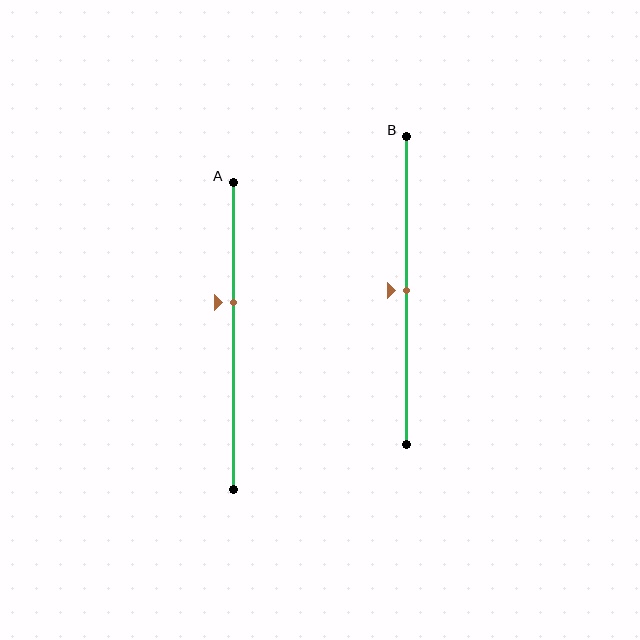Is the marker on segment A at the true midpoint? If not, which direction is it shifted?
No, the marker on segment A is shifted upward by about 11% of the segment length.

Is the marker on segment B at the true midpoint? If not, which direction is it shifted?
Yes, the marker on segment B is at the true midpoint.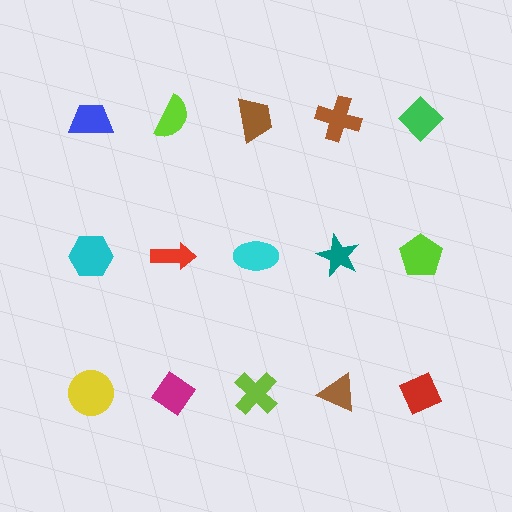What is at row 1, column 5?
A green diamond.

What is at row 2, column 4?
A teal star.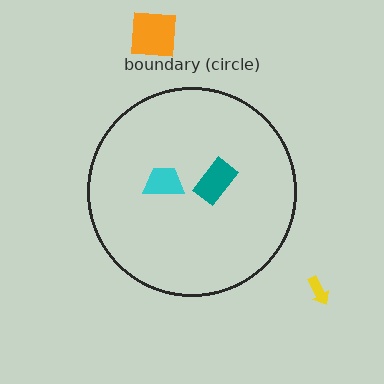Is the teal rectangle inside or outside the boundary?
Inside.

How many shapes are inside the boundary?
2 inside, 2 outside.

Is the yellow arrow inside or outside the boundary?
Outside.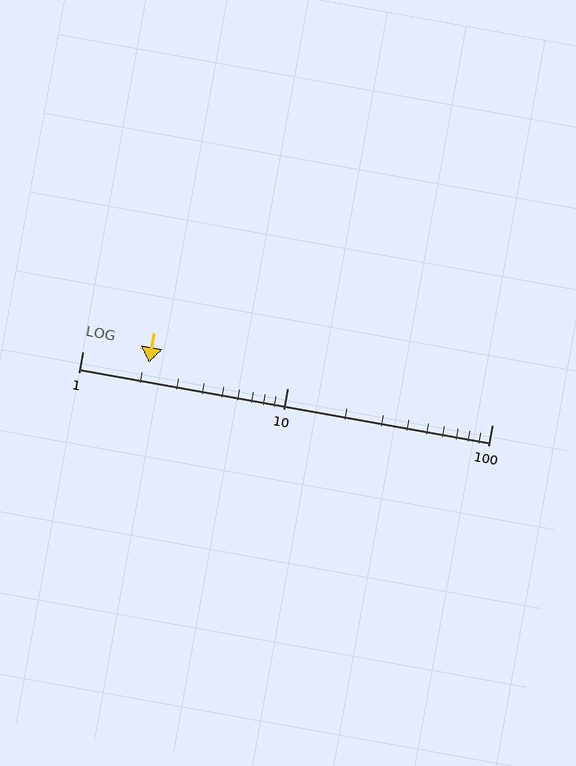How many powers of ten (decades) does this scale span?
The scale spans 2 decades, from 1 to 100.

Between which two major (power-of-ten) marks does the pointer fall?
The pointer is between 1 and 10.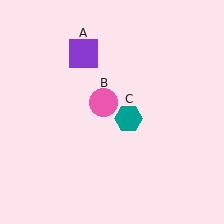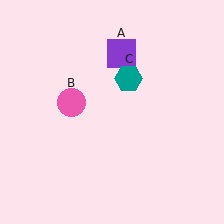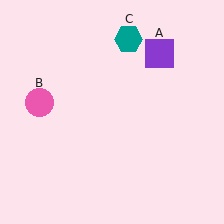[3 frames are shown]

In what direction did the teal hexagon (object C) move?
The teal hexagon (object C) moved up.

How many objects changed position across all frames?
3 objects changed position: purple square (object A), pink circle (object B), teal hexagon (object C).